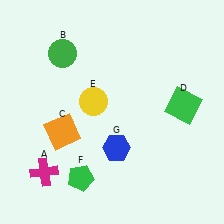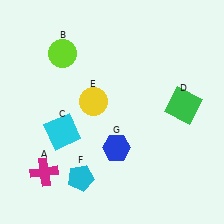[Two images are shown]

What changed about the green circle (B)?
In Image 1, B is green. In Image 2, it changed to lime.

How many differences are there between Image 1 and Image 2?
There are 3 differences between the two images.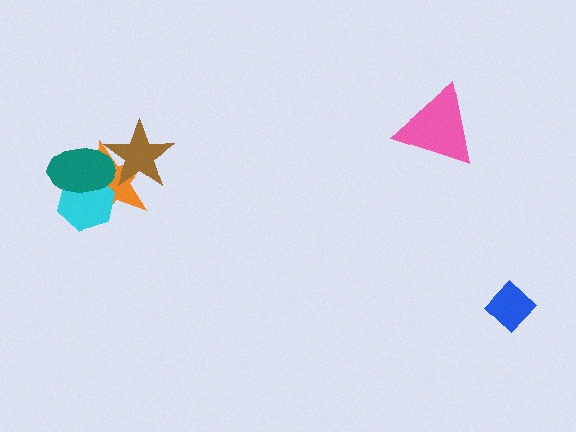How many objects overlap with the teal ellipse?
3 objects overlap with the teal ellipse.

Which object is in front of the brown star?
The teal ellipse is in front of the brown star.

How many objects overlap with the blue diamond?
0 objects overlap with the blue diamond.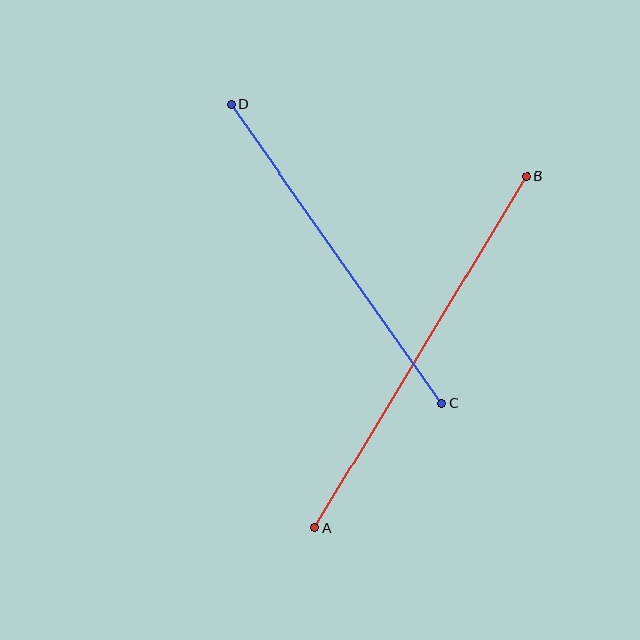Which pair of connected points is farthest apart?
Points A and B are farthest apart.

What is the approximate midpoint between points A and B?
The midpoint is at approximately (421, 352) pixels.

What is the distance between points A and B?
The distance is approximately 411 pixels.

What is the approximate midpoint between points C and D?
The midpoint is at approximately (336, 254) pixels.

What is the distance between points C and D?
The distance is approximately 366 pixels.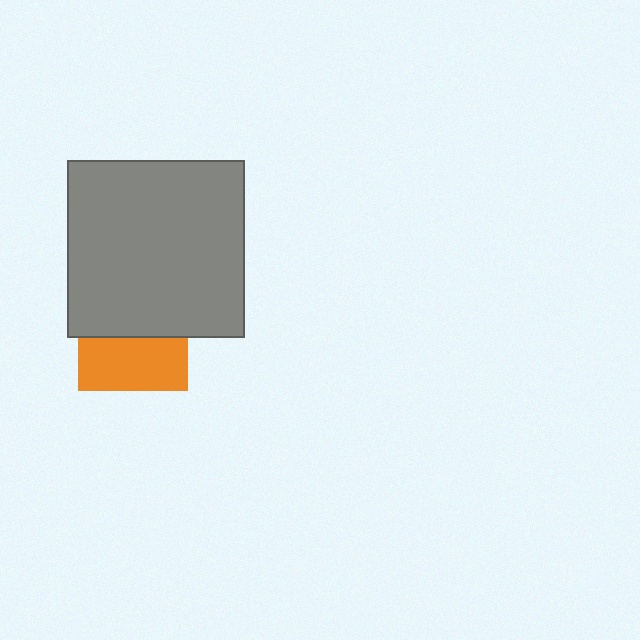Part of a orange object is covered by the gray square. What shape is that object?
It is a square.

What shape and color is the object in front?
The object in front is a gray square.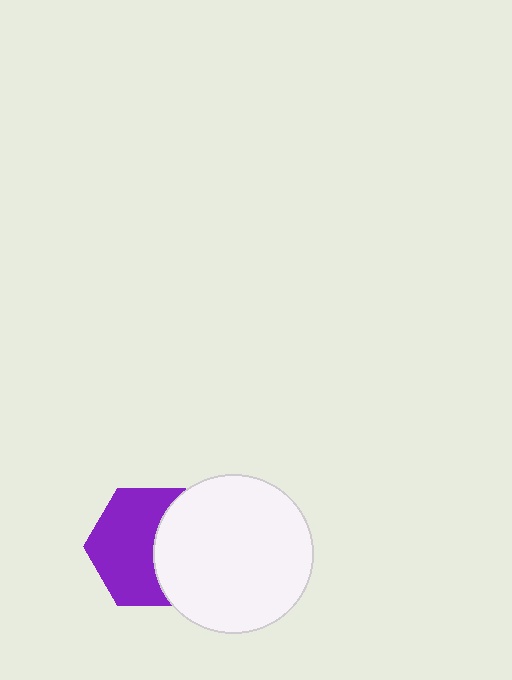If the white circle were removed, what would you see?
You would see the complete purple hexagon.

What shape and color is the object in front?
The object in front is a white circle.